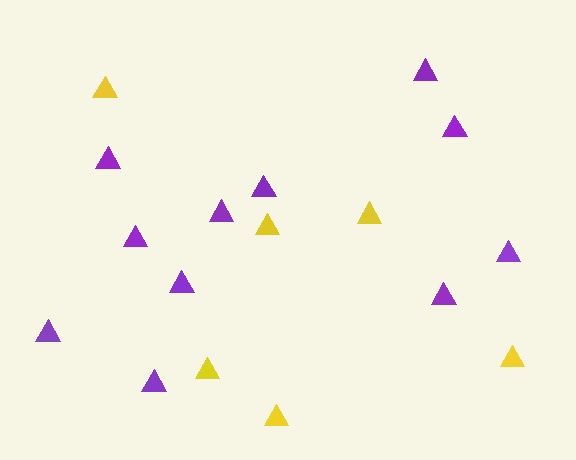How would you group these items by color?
There are 2 groups: one group of yellow triangles (6) and one group of purple triangles (11).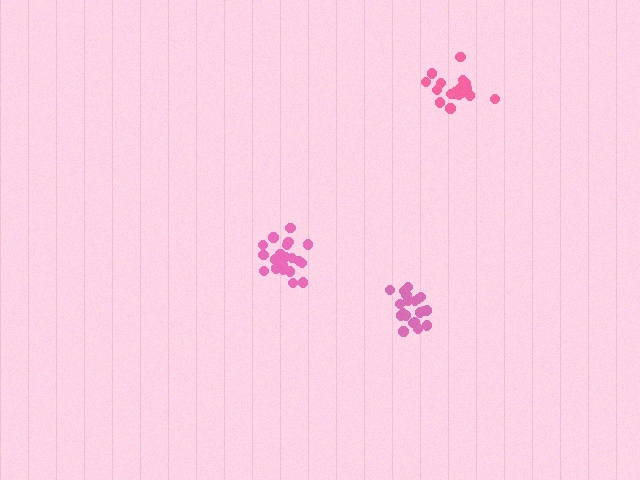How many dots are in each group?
Group 1: 20 dots, Group 2: 20 dots, Group 3: 20 dots (60 total).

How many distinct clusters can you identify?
There are 3 distinct clusters.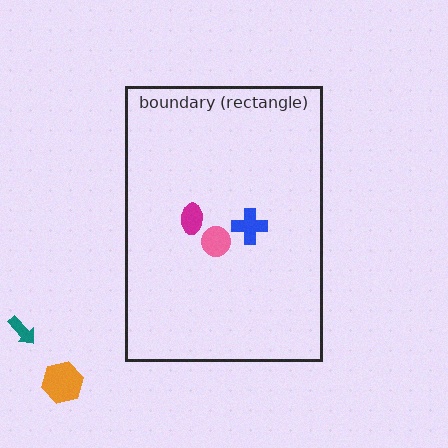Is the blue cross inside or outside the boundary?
Inside.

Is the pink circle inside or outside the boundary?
Inside.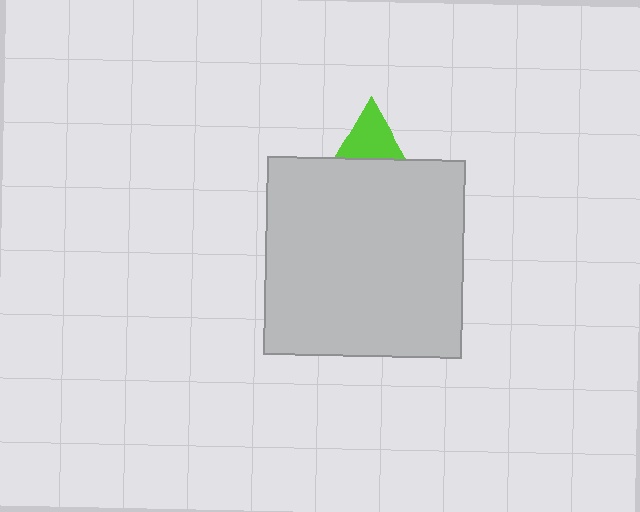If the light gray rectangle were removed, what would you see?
You would see the complete lime triangle.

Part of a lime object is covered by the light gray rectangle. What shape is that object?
It is a triangle.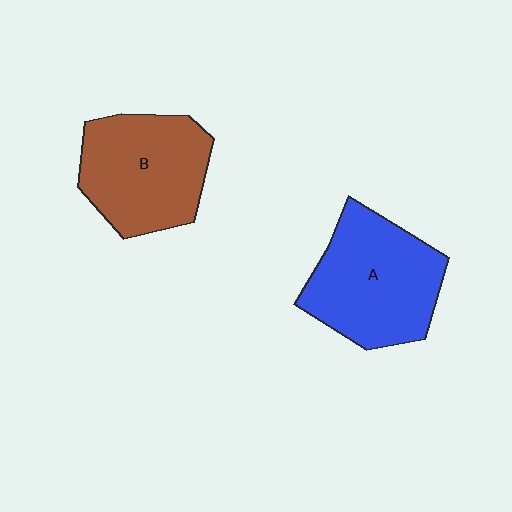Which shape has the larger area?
Shape A (blue).